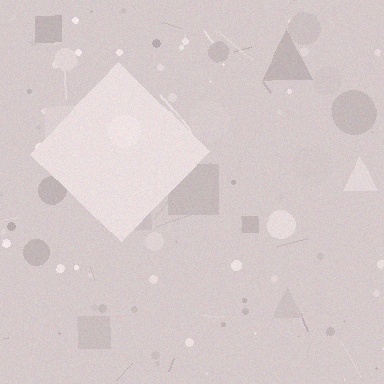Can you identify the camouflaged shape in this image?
The camouflaged shape is a diamond.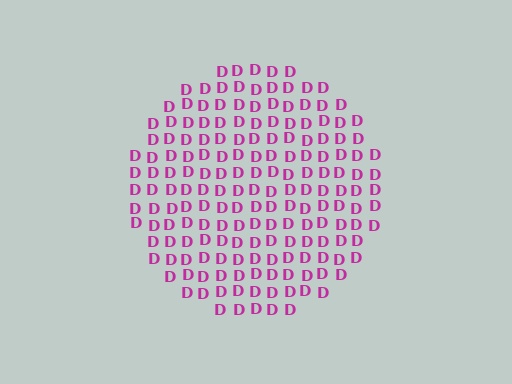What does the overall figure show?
The overall figure shows a circle.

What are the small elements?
The small elements are letter D's.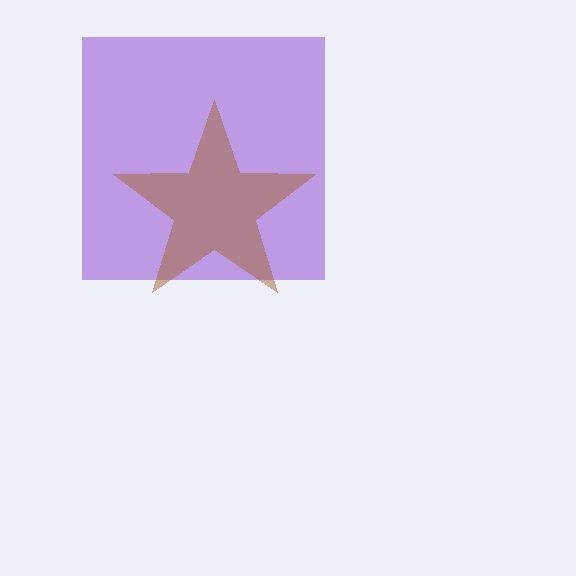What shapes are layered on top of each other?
The layered shapes are: a purple square, a brown star.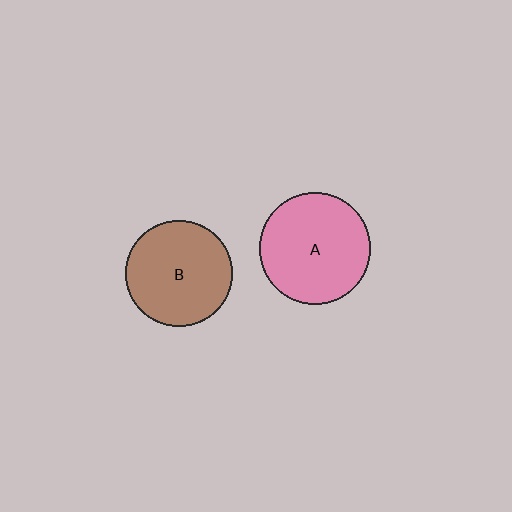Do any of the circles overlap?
No, none of the circles overlap.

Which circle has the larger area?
Circle A (pink).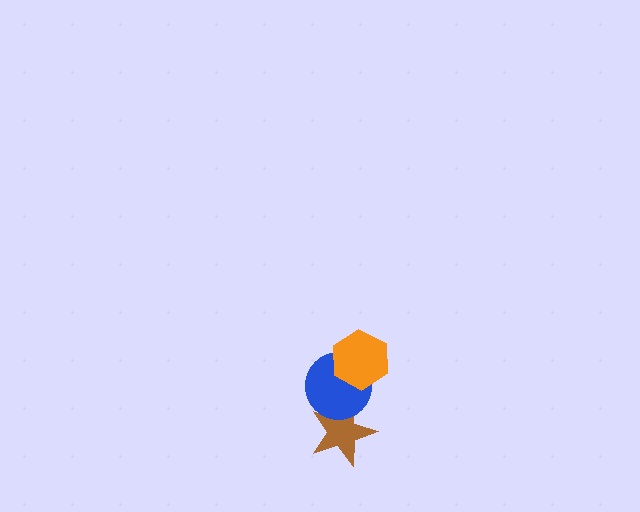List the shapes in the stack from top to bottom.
From top to bottom: the orange hexagon, the blue circle, the brown star.